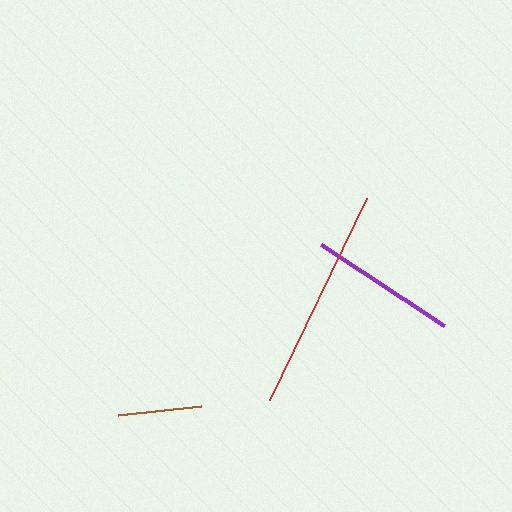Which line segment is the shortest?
The brown line is the shortest at approximately 83 pixels.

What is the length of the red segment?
The red segment is approximately 224 pixels long.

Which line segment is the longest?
The red line is the longest at approximately 224 pixels.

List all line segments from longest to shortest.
From longest to shortest: red, purple, brown.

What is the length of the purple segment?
The purple segment is approximately 147 pixels long.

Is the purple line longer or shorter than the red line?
The red line is longer than the purple line.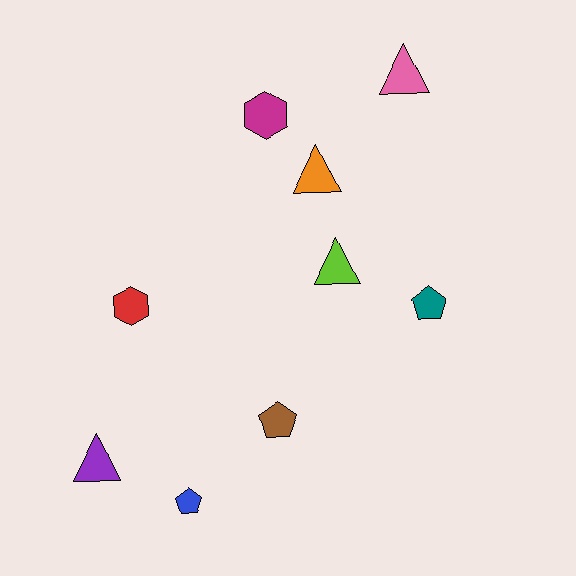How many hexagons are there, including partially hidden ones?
There are 2 hexagons.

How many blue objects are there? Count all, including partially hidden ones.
There is 1 blue object.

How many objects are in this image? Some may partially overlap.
There are 9 objects.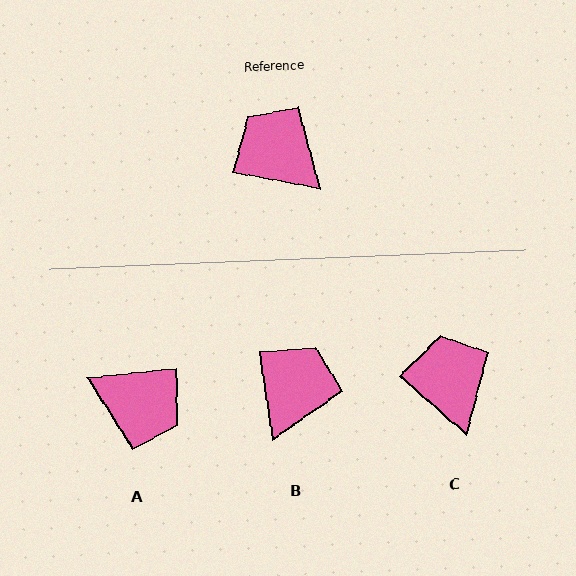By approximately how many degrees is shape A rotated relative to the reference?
Approximately 164 degrees clockwise.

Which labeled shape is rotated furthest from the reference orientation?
A, about 164 degrees away.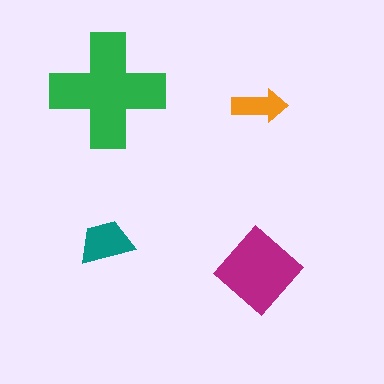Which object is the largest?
The green cross.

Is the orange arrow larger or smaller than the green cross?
Smaller.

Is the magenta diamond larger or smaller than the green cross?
Smaller.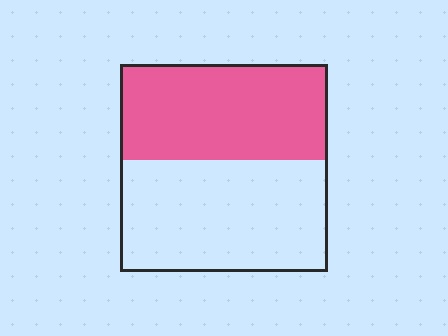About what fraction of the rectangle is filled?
About one half (1/2).